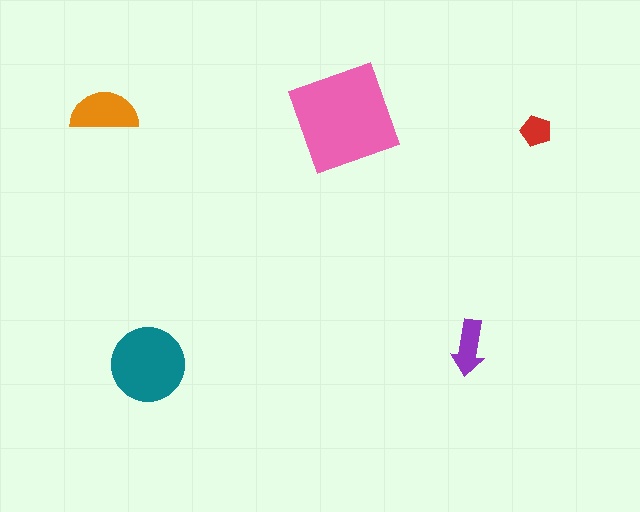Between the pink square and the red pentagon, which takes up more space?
The pink square.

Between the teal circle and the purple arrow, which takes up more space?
The teal circle.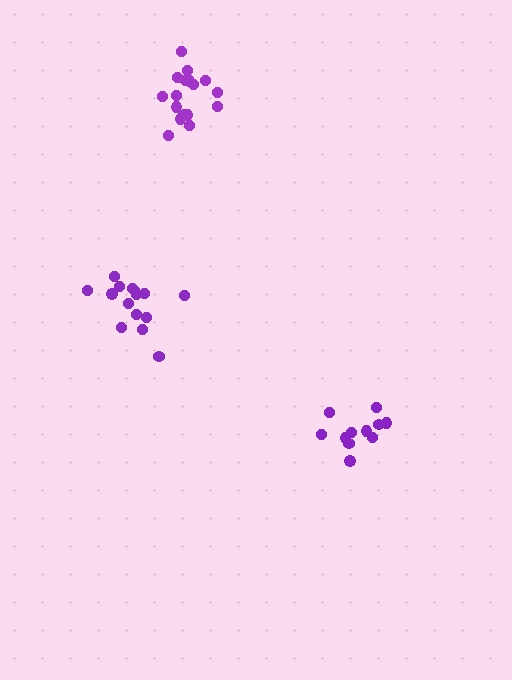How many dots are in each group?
Group 1: 15 dots, Group 2: 17 dots, Group 3: 11 dots (43 total).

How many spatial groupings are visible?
There are 3 spatial groupings.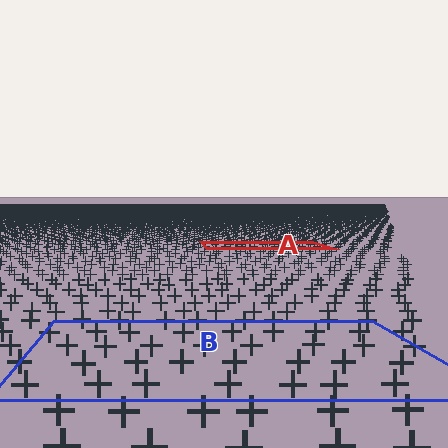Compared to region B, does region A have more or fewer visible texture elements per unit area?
Region A has more texture elements per unit area — they are packed more densely because it is farther away.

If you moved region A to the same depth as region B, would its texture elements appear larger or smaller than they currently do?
They would appear larger. At a closer depth, the same texture elements are projected at a bigger on-screen size.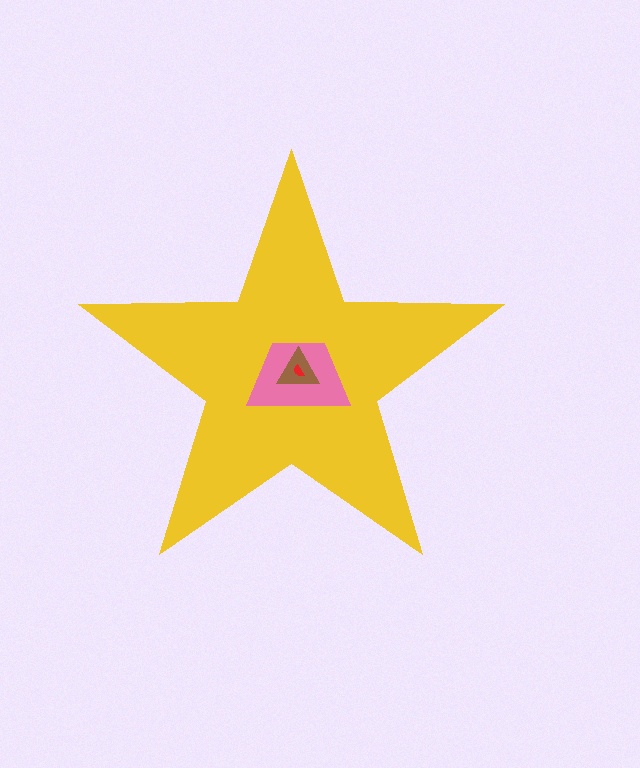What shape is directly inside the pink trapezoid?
The brown triangle.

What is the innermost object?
The red semicircle.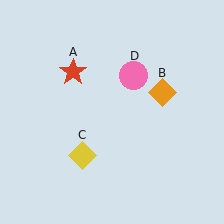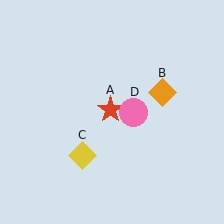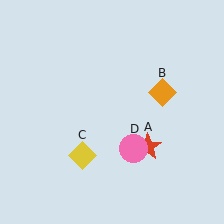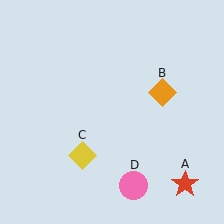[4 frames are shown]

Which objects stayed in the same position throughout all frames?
Orange diamond (object B) and yellow diamond (object C) remained stationary.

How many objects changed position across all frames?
2 objects changed position: red star (object A), pink circle (object D).